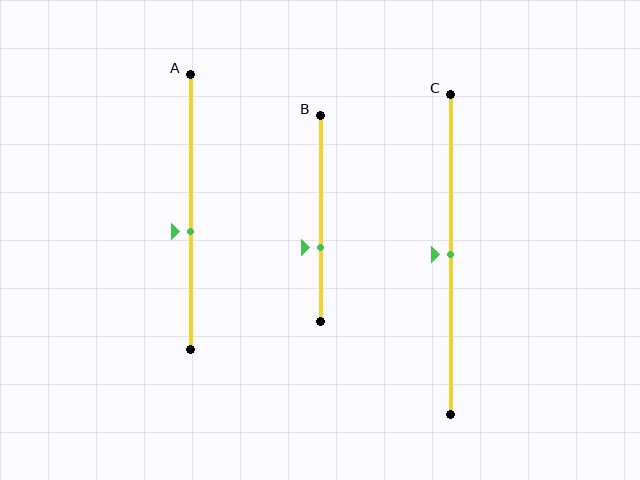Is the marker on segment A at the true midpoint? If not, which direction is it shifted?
No, the marker on segment A is shifted downward by about 7% of the segment length.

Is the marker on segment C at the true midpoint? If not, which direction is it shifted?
Yes, the marker on segment C is at the true midpoint.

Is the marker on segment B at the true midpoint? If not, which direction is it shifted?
No, the marker on segment B is shifted downward by about 14% of the segment length.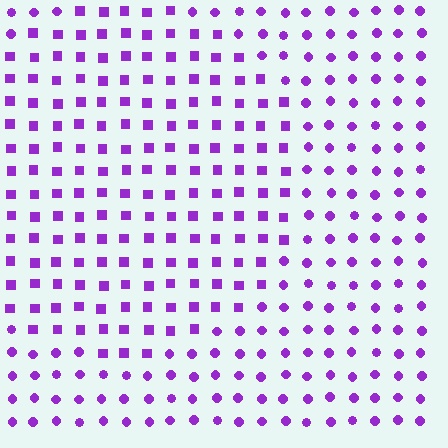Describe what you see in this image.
The image is filled with small purple elements arranged in a uniform grid. A circle-shaped region contains squares, while the surrounding area contains circles. The boundary is defined purely by the change in element shape.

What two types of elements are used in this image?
The image uses squares inside the circle region and circles outside it.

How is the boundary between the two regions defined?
The boundary is defined by a change in element shape: squares inside vs. circles outside. All elements share the same color and spacing.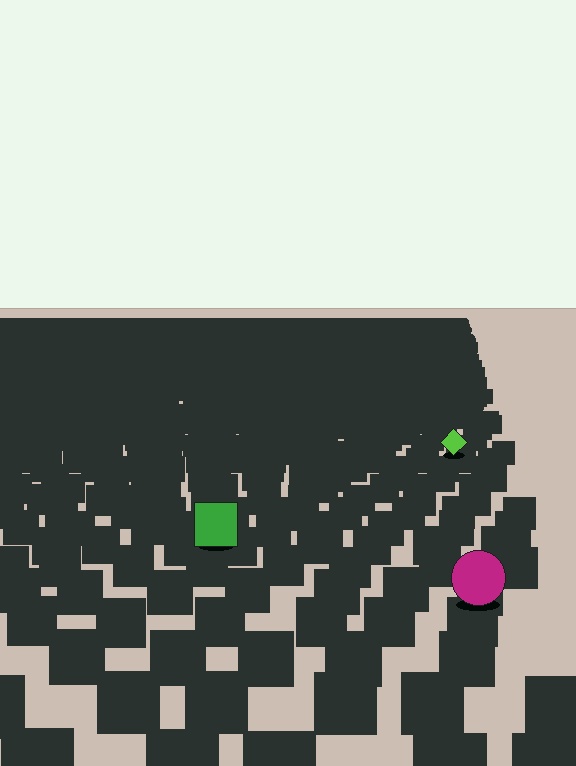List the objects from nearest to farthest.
From nearest to farthest: the magenta circle, the green square, the lime diamond.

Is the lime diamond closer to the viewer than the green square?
No. The green square is closer — you can tell from the texture gradient: the ground texture is coarser near it.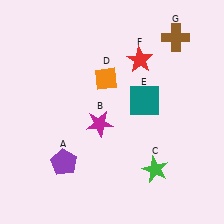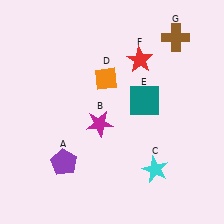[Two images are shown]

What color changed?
The star (C) changed from green in Image 1 to cyan in Image 2.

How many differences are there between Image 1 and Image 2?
There is 1 difference between the two images.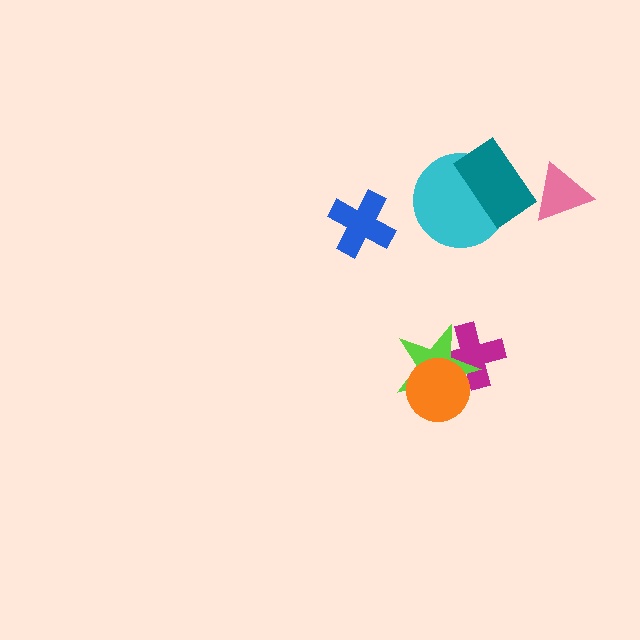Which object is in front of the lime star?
The orange circle is in front of the lime star.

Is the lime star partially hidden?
Yes, it is partially covered by another shape.